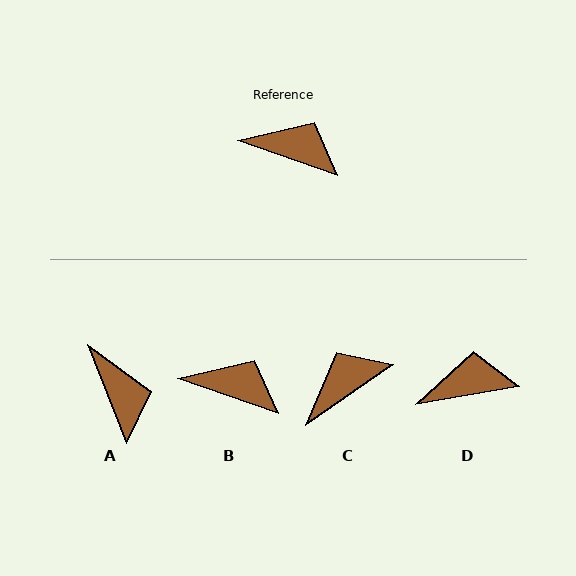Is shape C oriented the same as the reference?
No, it is off by about 54 degrees.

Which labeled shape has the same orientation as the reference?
B.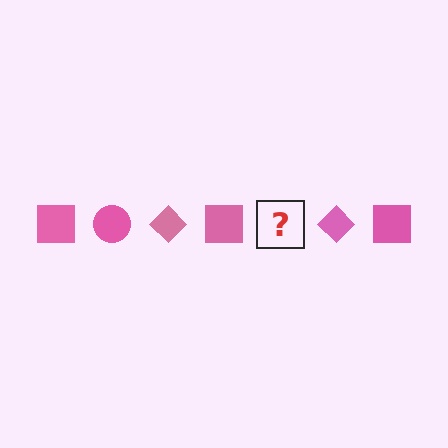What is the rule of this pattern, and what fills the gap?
The rule is that the pattern cycles through square, circle, diamond shapes in pink. The gap should be filled with a pink circle.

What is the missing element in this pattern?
The missing element is a pink circle.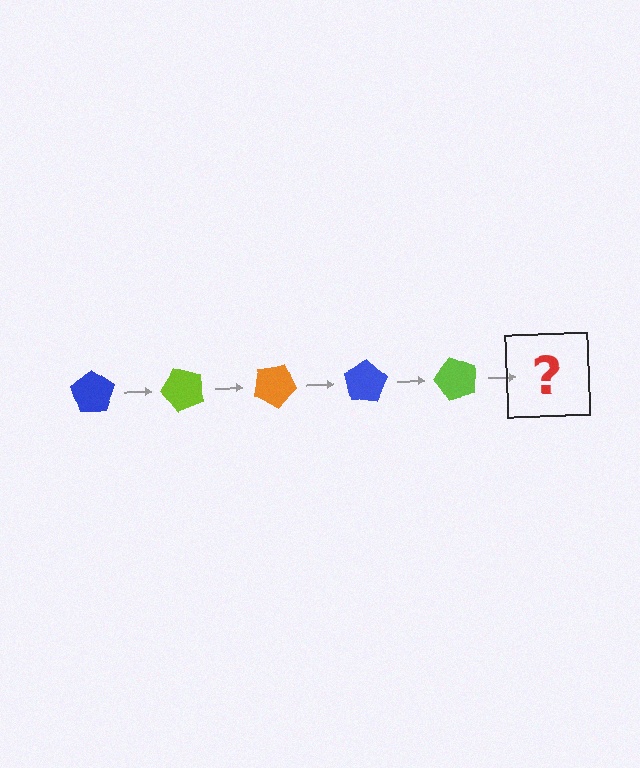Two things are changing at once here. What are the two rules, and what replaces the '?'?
The two rules are that it rotates 50 degrees each step and the color cycles through blue, lime, and orange. The '?' should be an orange pentagon, rotated 250 degrees from the start.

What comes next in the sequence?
The next element should be an orange pentagon, rotated 250 degrees from the start.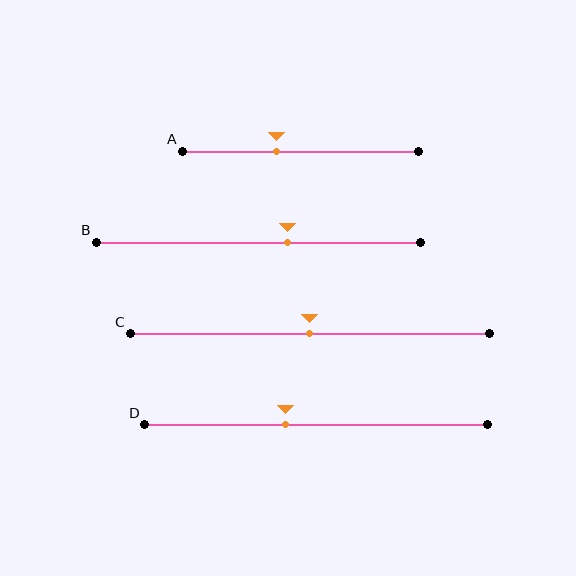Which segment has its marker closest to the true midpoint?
Segment C has its marker closest to the true midpoint.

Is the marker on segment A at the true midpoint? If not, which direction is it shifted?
No, the marker on segment A is shifted to the left by about 10% of the segment length.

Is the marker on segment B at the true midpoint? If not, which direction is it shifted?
No, the marker on segment B is shifted to the right by about 9% of the segment length.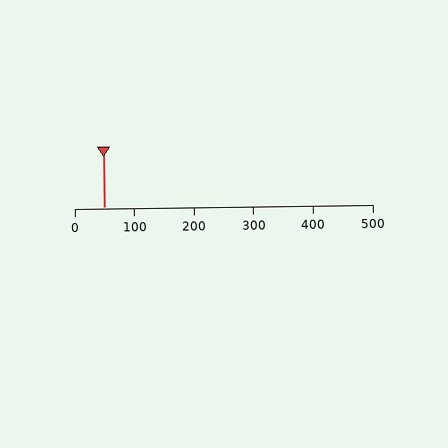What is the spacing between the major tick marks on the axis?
The major ticks are spaced 100 apart.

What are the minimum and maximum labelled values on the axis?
The axis runs from 0 to 500.